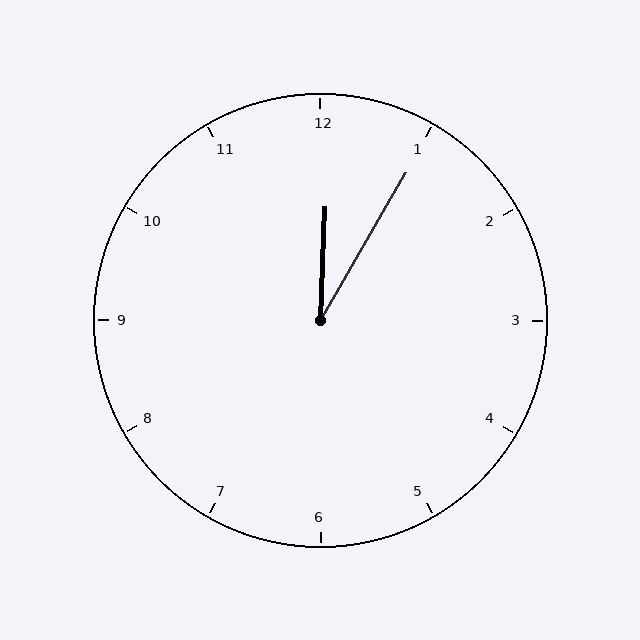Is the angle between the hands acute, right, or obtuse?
It is acute.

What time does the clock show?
12:05.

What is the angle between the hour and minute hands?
Approximately 28 degrees.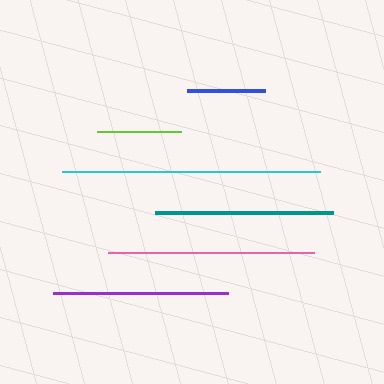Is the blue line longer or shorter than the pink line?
The pink line is longer than the blue line.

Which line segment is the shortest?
The blue line is the shortest at approximately 78 pixels.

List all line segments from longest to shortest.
From longest to shortest: cyan, pink, teal, purple, lime, blue.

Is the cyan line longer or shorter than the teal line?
The cyan line is longer than the teal line.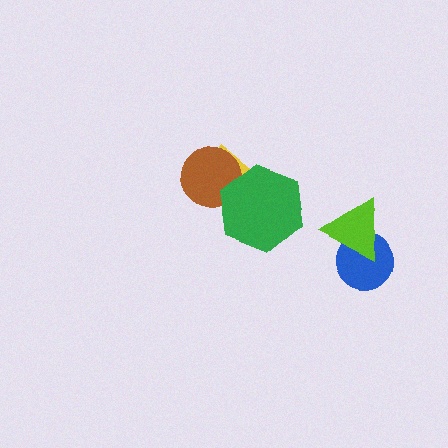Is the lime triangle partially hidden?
No, no other shape covers it.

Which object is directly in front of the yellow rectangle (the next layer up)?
The brown circle is directly in front of the yellow rectangle.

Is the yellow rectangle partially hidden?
Yes, it is partially covered by another shape.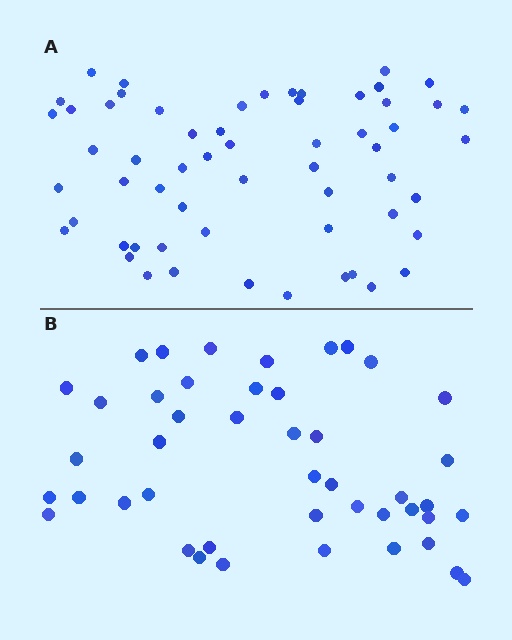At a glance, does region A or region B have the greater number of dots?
Region A (the top region) has more dots.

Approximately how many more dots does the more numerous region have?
Region A has approximately 15 more dots than region B.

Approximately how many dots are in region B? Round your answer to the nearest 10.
About 40 dots. (The exact count is 45, which rounds to 40.)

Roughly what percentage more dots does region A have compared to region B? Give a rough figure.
About 30% more.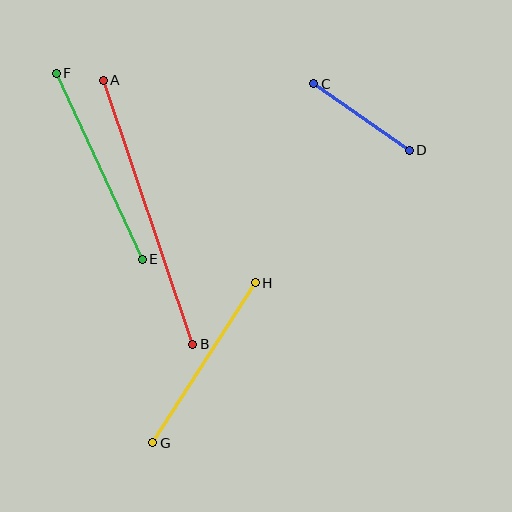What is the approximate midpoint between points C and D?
The midpoint is at approximately (361, 117) pixels.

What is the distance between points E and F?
The distance is approximately 205 pixels.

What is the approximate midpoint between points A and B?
The midpoint is at approximately (148, 212) pixels.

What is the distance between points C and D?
The distance is approximately 116 pixels.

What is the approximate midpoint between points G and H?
The midpoint is at approximately (204, 363) pixels.